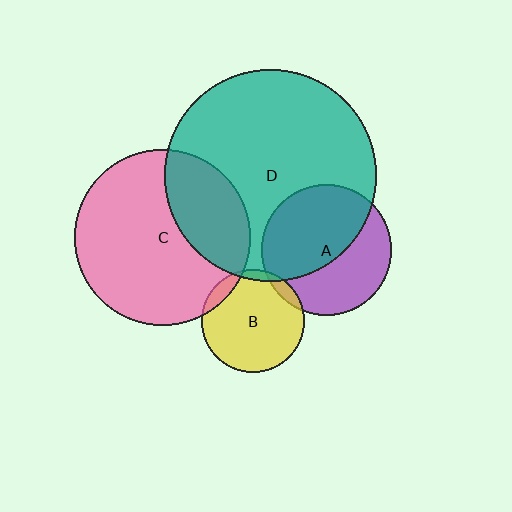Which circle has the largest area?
Circle D (teal).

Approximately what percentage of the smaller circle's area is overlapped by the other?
Approximately 10%.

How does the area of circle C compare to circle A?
Approximately 1.8 times.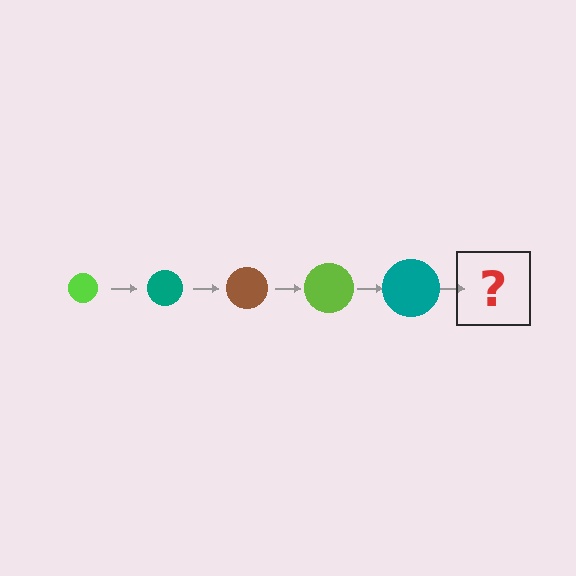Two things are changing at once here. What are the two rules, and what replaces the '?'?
The two rules are that the circle grows larger each step and the color cycles through lime, teal, and brown. The '?' should be a brown circle, larger than the previous one.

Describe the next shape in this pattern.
It should be a brown circle, larger than the previous one.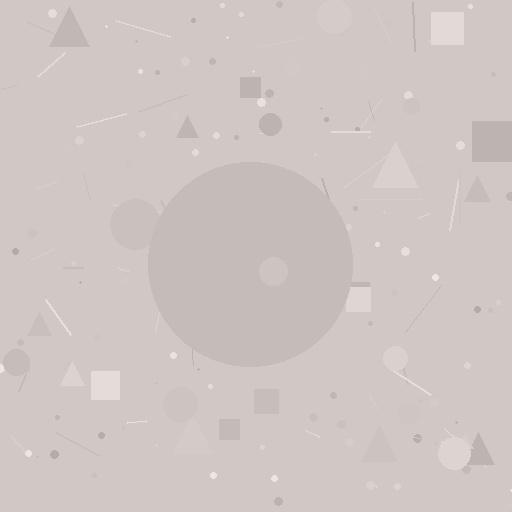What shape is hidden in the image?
A circle is hidden in the image.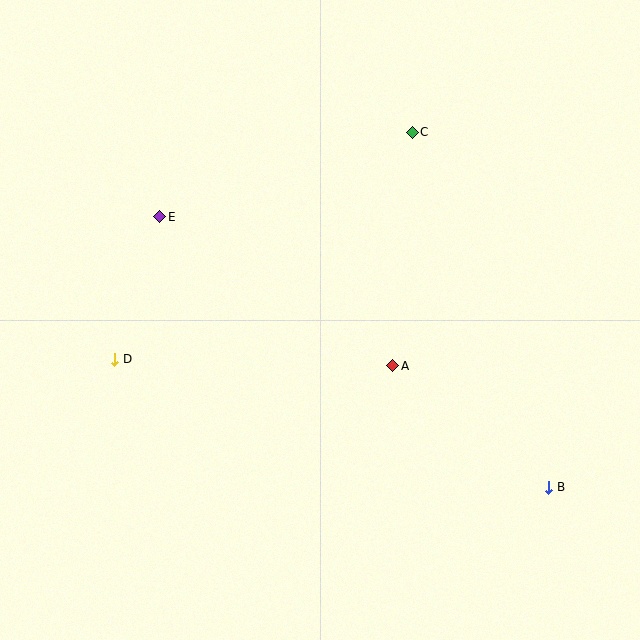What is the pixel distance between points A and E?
The distance between A and E is 277 pixels.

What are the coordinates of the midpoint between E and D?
The midpoint between E and D is at (137, 288).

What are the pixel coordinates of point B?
Point B is at (549, 487).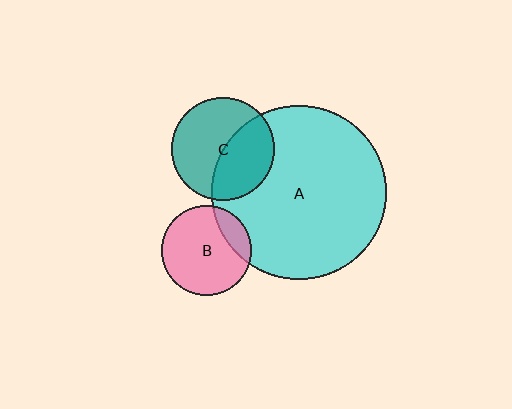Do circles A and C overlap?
Yes.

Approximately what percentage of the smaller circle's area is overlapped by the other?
Approximately 45%.